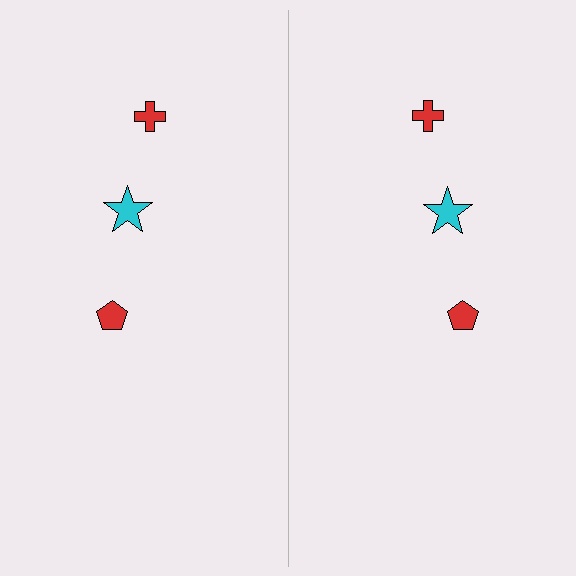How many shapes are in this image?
There are 6 shapes in this image.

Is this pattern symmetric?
Yes, this pattern has bilateral (reflection) symmetry.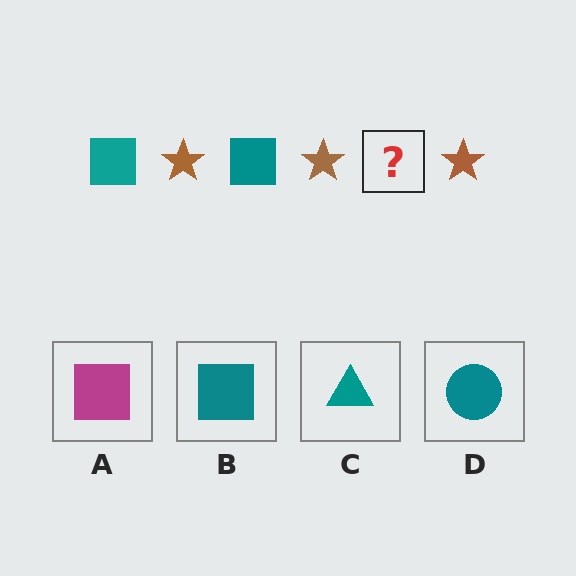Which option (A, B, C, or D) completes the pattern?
B.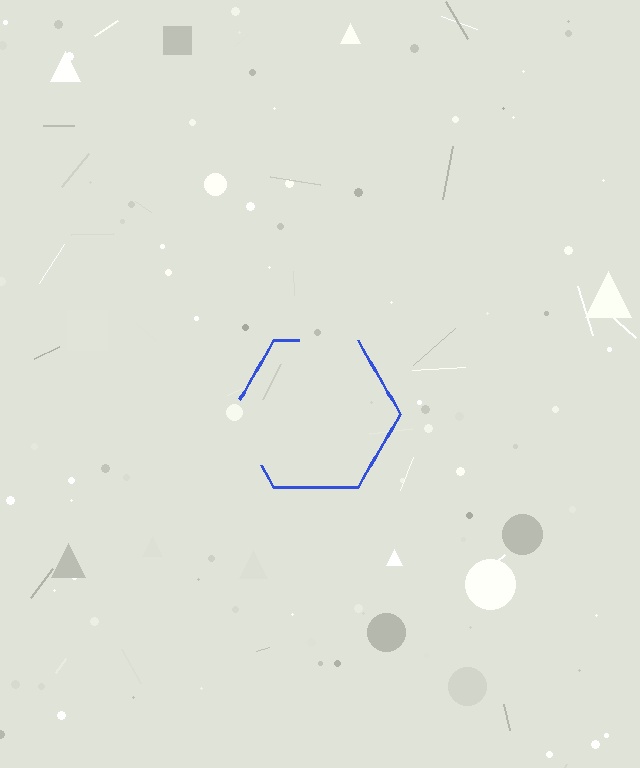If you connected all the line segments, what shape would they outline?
They would outline a hexagon.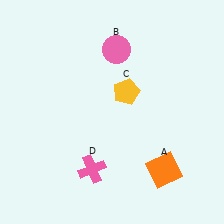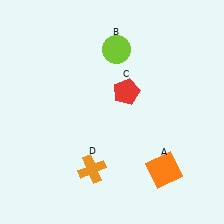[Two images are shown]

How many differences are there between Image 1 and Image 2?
There are 3 differences between the two images.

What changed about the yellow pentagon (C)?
In Image 1, C is yellow. In Image 2, it changed to red.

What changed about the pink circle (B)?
In Image 1, B is pink. In Image 2, it changed to lime.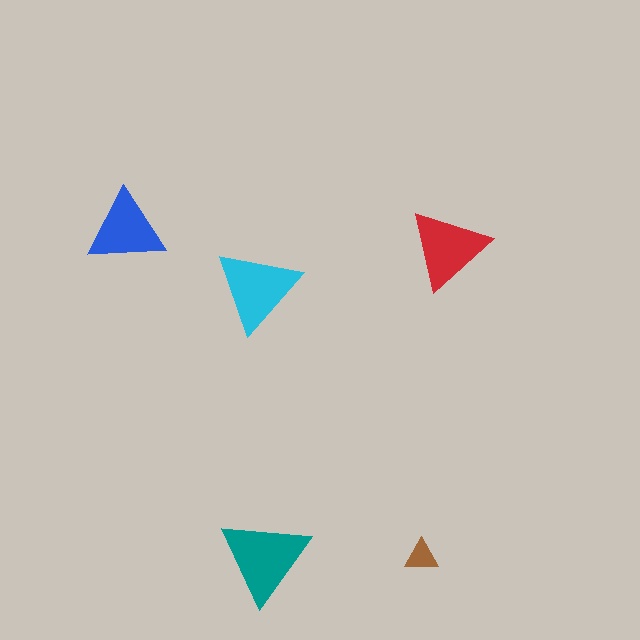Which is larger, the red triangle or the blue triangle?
The red one.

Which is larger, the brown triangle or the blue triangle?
The blue one.